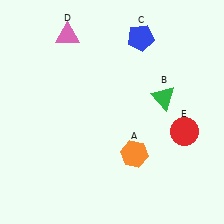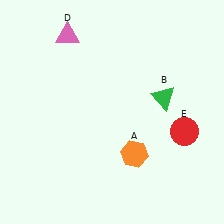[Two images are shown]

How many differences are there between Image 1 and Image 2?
There is 1 difference between the two images.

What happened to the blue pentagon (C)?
The blue pentagon (C) was removed in Image 2. It was in the top-right area of Image 1.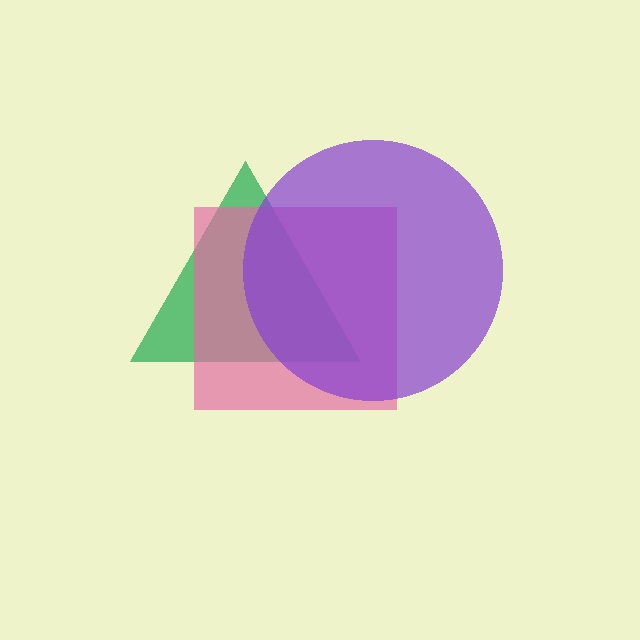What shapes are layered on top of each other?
The layered shapes are: a green triangle, a pink square, a purple circle.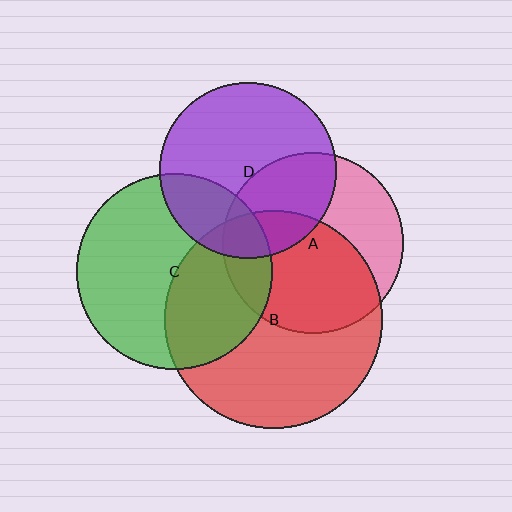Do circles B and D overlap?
Yes.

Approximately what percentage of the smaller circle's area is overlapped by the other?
Approximately 15%.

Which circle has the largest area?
Circle B (red).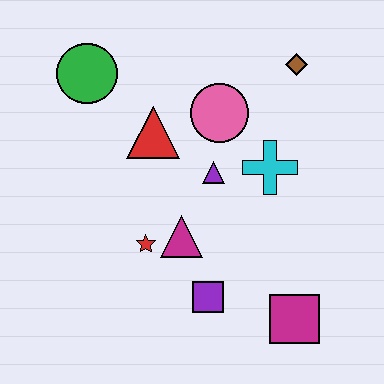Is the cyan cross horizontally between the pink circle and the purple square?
No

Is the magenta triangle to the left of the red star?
No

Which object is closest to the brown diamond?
The pink circle is closest to the brown diamond.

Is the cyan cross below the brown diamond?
Yes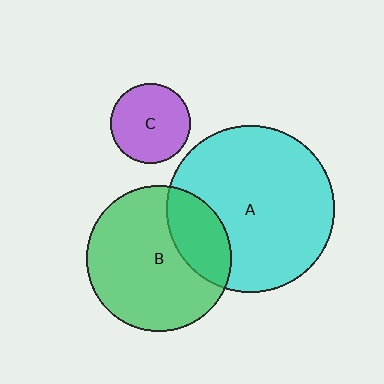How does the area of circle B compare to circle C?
Approximately 3.3 times.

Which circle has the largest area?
Circle A (cyan).